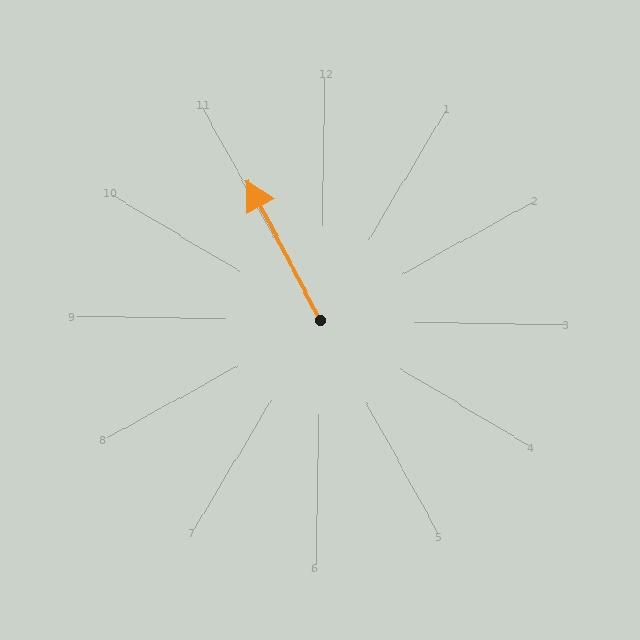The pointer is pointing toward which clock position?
Roughly 11 o'clock.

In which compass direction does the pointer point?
Northwest.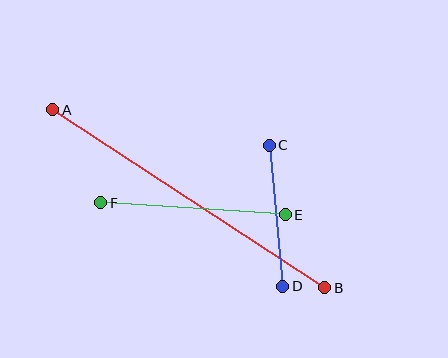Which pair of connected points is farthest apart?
Points A and B are farthest apart.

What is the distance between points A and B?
The distance is approximately 325 pixels.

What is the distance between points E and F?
The distance is approximately 185 pixels.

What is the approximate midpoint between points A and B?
The midpoint is at approximately (189, 199) pixels.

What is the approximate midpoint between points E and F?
The midpoint is at approximately (193, 209) pixels.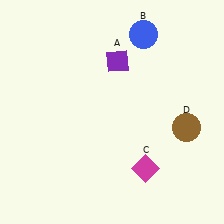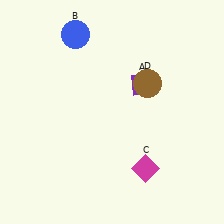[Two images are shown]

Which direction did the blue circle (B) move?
The blue circle (B) moved left.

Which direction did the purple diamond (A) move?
The purple diamond (A) moved right.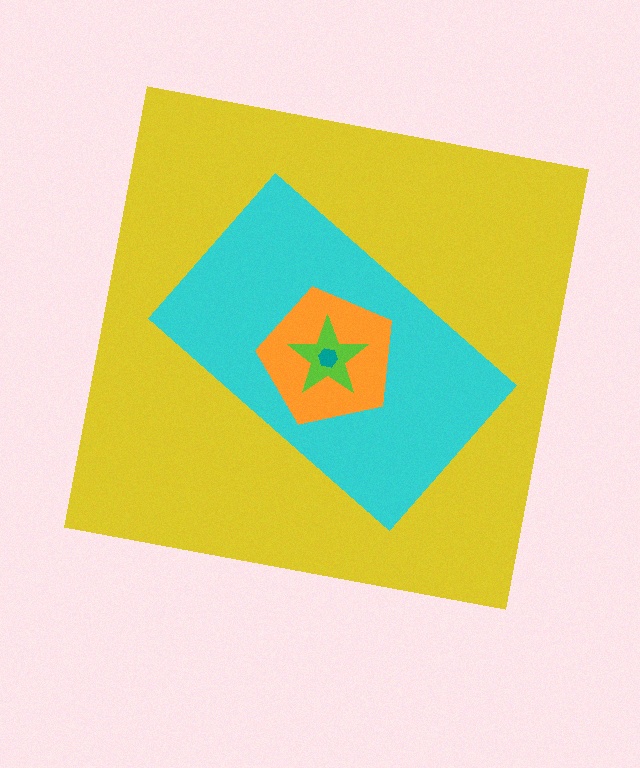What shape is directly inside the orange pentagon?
The lime star.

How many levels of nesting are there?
5.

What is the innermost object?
The teal hexagon.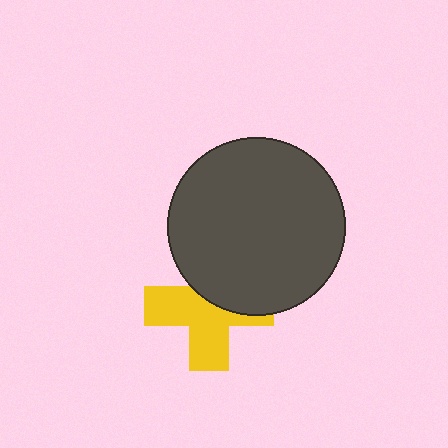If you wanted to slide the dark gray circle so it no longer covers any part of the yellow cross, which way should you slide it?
Slide it up — that is the most direct way to separate the two shapes.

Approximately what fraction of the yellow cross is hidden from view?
Roughly 42% of the yellow cross is hidden behind the dark gray circle.